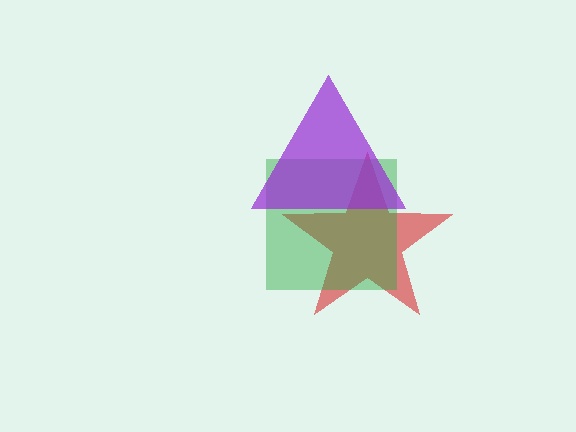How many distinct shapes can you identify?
There are 3 distinct shapes: a red star, a green square, a purple triangle.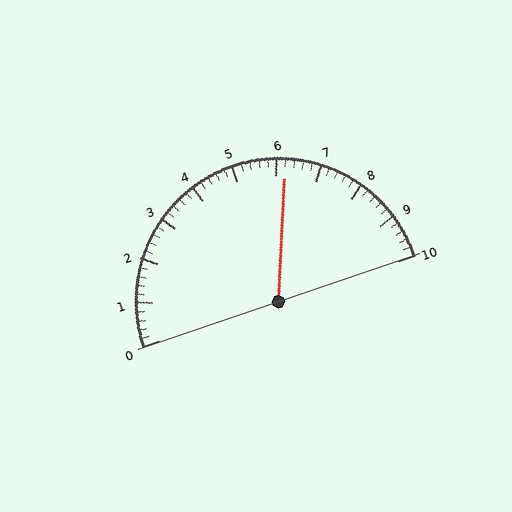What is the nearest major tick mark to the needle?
The nearest major tick mark is 6.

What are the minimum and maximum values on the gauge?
The gauge ranges from 0 to 10.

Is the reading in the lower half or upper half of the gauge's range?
The reading is in the upper half of the range (0 to 10).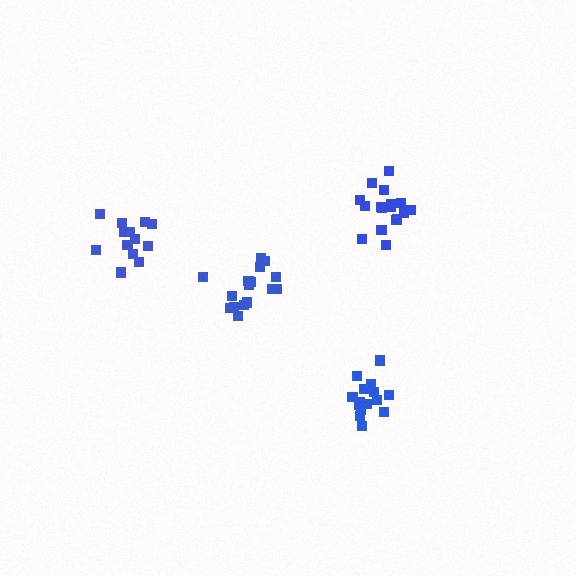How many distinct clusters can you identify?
There are 4 distinct clusters.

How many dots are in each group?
Group 1: 17 dots, Group 2: 16 dots, Group 3: 13 dots, Group 4: 15 dots (61 total).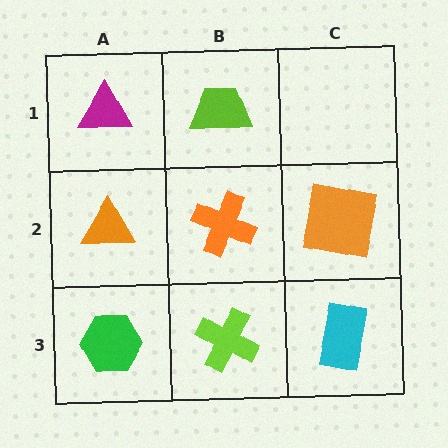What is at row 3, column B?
A lime cross.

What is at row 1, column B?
A lime trapezoid.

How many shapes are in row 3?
3 shapes.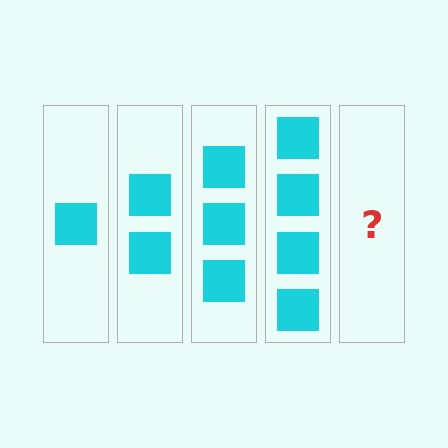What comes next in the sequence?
The next element should be 5 squares.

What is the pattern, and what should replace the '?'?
The pattern is that each step adds one more square. The '?' should be 5 squares.